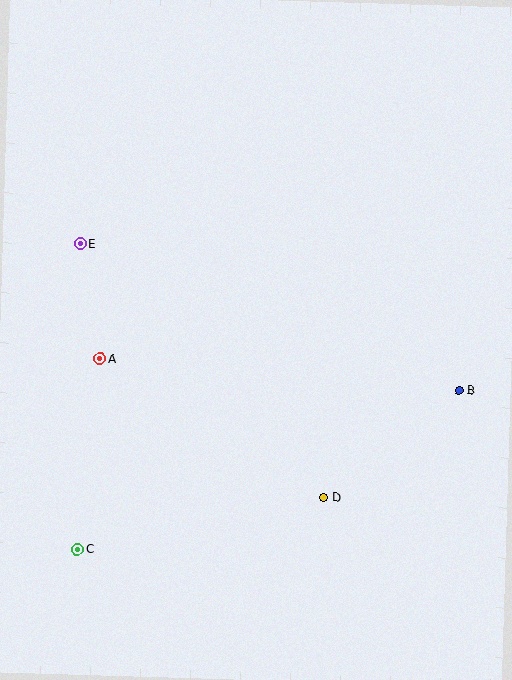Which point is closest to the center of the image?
Point A at (100, 358) is closest to the center.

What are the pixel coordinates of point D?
Point D is at (324, 498).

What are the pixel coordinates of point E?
Point E is at (80, 243).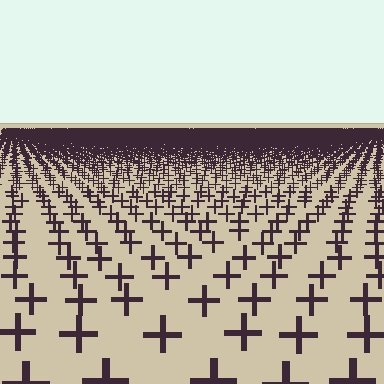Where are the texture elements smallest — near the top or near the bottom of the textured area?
Near the top.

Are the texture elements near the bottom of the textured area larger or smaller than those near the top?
Larger. Near the bottom, elements are closer to the viewer and appear at a bigger on-screen size.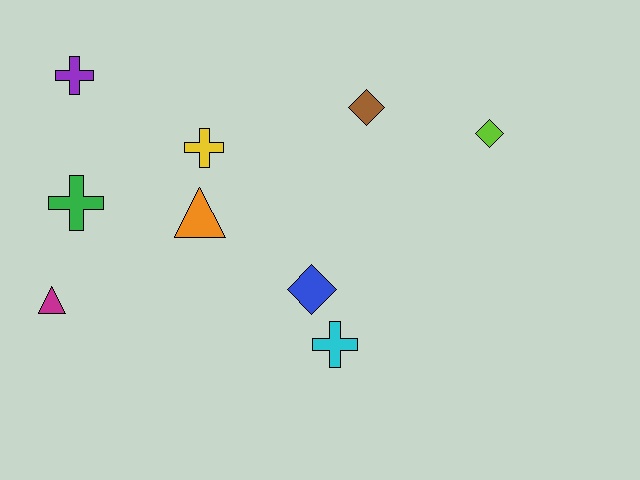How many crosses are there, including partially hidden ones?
There are 4 crosses.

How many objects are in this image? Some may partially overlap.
There are 9 objects.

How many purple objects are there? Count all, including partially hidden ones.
There is 1 purple object.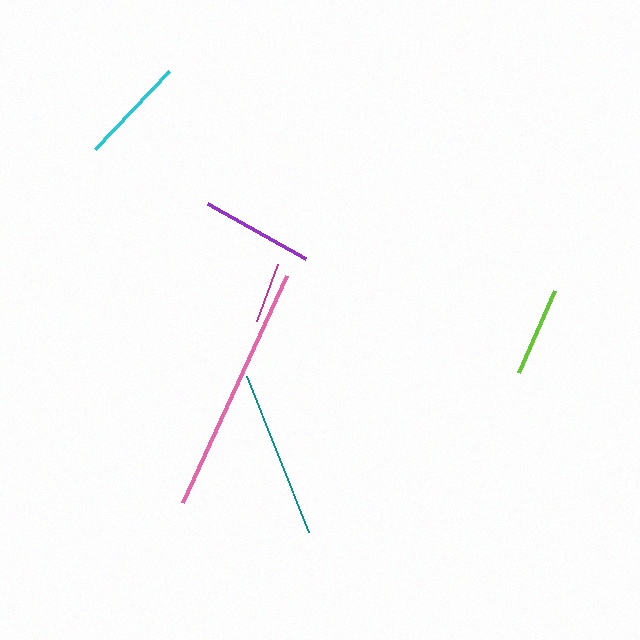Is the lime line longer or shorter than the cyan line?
The cyan line is longer than the lime line.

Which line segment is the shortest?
The magenta line is the shortest at approximately 61 pixels.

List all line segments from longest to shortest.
From longest to shortest: pink, teal, purple, cyan, lime, magenta.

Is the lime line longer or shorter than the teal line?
The teal line is longer than the lime line.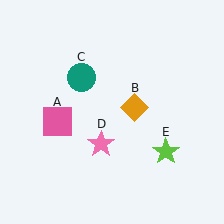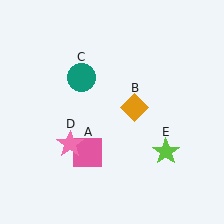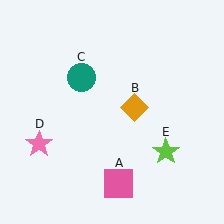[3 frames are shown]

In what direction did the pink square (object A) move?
The pink square (object A) moved down and to the right.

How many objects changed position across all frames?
2 objects changed position: pink square (object A), pink star (object D).